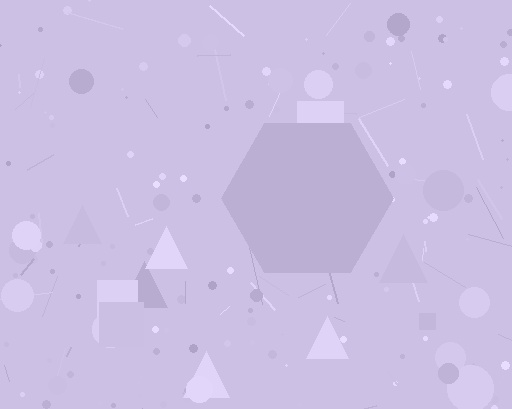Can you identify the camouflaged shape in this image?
The camouflaged shape is a hexagon.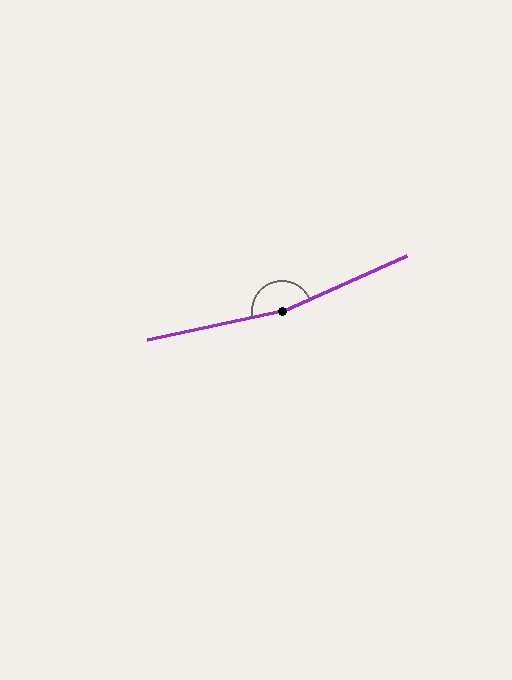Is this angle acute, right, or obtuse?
It is obtuse.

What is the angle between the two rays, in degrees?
Approximately 168 degrees.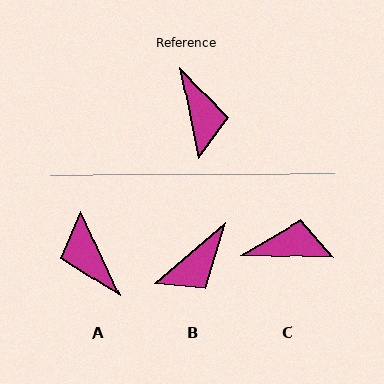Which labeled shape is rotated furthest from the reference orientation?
A, about 167 degrees away.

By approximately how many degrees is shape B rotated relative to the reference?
Approximately 61 degrees clockwise.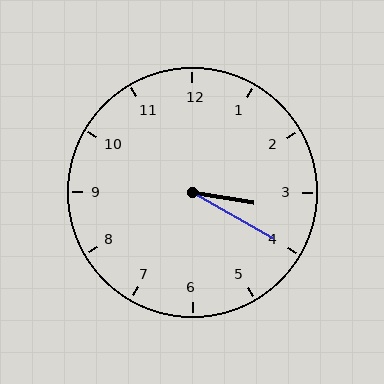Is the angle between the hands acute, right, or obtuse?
It is acute.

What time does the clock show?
3:20.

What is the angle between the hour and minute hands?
Approximately 20 degrees.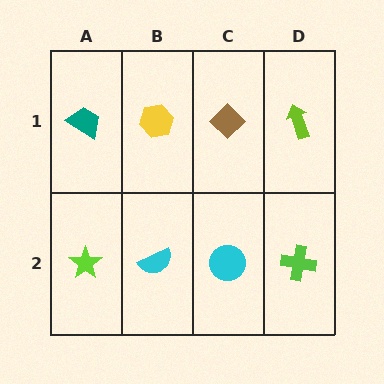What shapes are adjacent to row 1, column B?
A cyan semicircle (row 2, column B), a teal trapezoid (row 1, column A), a brown diamond (row 1, column C).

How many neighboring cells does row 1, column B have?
3.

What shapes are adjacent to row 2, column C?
A brown diamond (row 1, column C), a cyan semicircle (row 2, column B), a lime cross (row 2, column D).